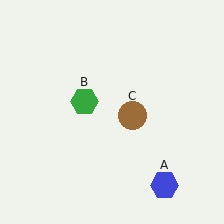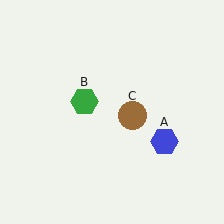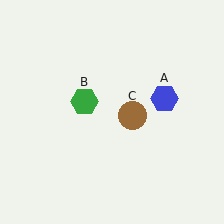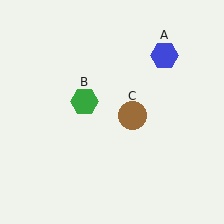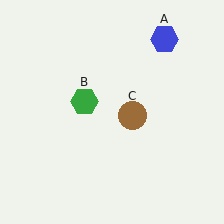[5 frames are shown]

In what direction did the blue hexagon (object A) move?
The blue hexagon (object A) moved up.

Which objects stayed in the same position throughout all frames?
Green hexagon (object B) and brown circle (object C) remained stationary.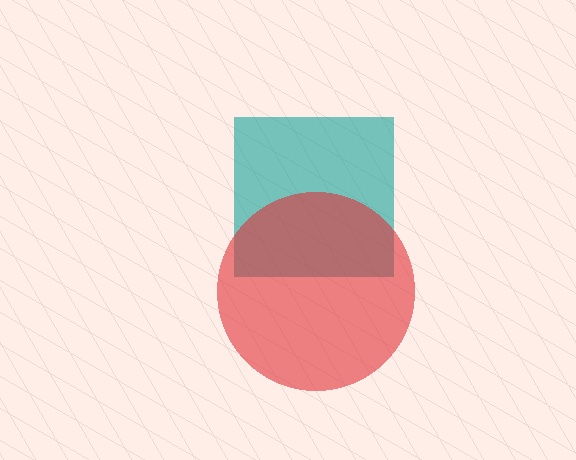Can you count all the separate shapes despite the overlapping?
Yes, there are 2 separate shapes.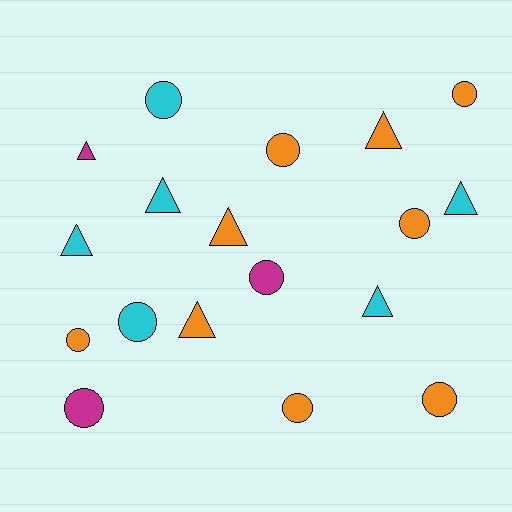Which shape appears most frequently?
Circle, with 10 objects.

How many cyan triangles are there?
There are 4 cyan triangles.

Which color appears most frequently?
Orange, with 9 objects.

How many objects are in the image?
There are 18 objects.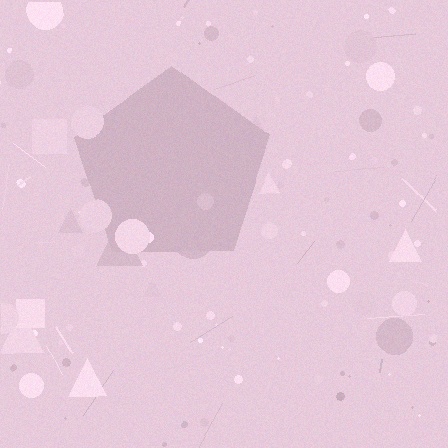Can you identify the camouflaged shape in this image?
The camouflaged shape is a pentagon.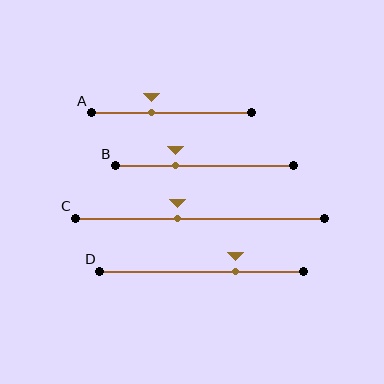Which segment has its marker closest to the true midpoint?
Segment C has its marker closest to the true midpoint.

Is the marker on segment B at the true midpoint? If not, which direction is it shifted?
No, the marker on segment B is shifted to the left by about 16% of the segment length.